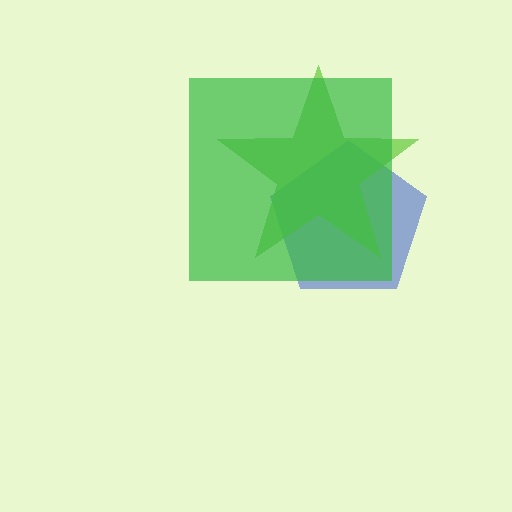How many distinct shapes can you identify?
There are 3 distinct shapes: a blue pentagon, a lime star, a green square.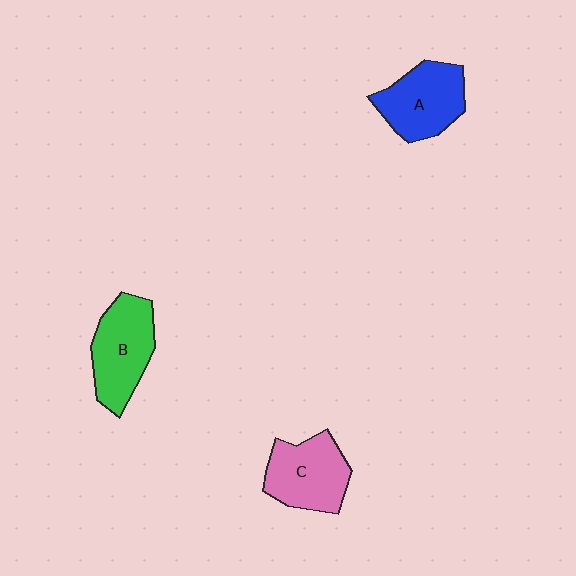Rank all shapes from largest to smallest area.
From largest to smallest: B (green), C (pink), A (blue).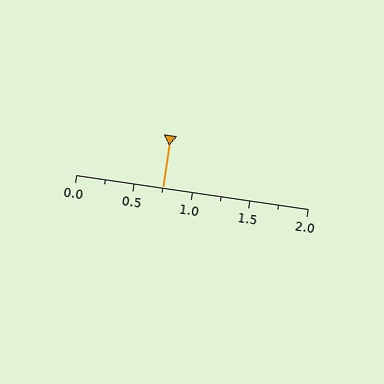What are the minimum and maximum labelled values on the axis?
The axis runs from 0.0 to 2.0.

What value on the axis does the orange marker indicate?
The marker indicates approximately 0.75.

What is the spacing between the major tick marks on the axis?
The major ticks are spaced 0.5 apart.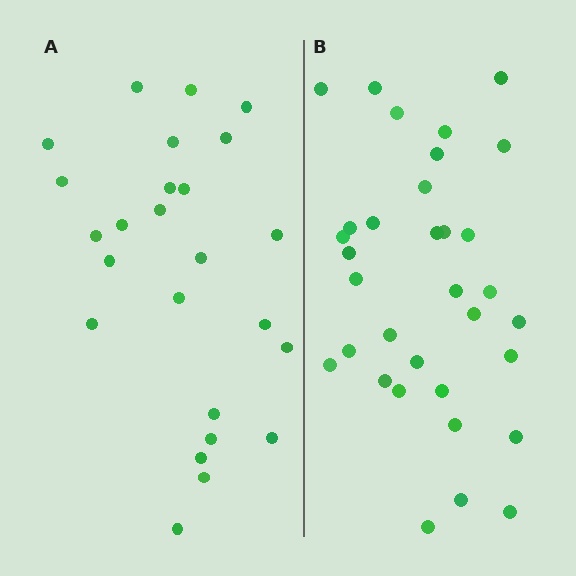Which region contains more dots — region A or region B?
Region B (the right region) has more dots.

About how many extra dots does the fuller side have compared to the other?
Region B has roughly 8 or so more dots than region A.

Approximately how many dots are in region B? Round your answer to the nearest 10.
About 30 dots. (The exact count is 33, which rounds to 30.)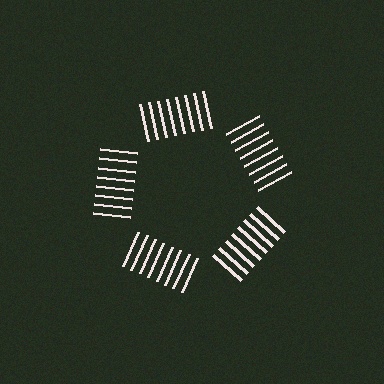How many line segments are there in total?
40 — 8 along each of the 5 edges.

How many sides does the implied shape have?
5 sides — the line-ends trace a pentagon.